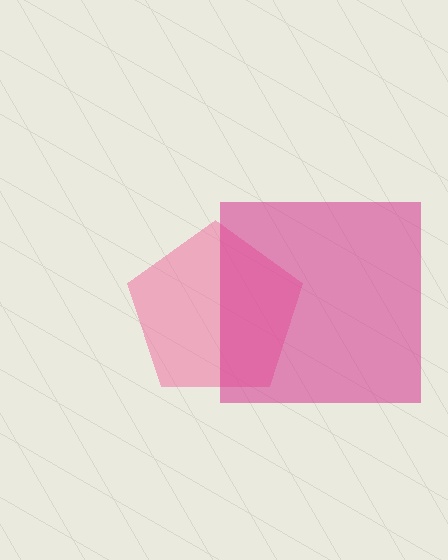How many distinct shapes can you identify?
There are 2 distinct shapes: a pink pentagon, a magenta square.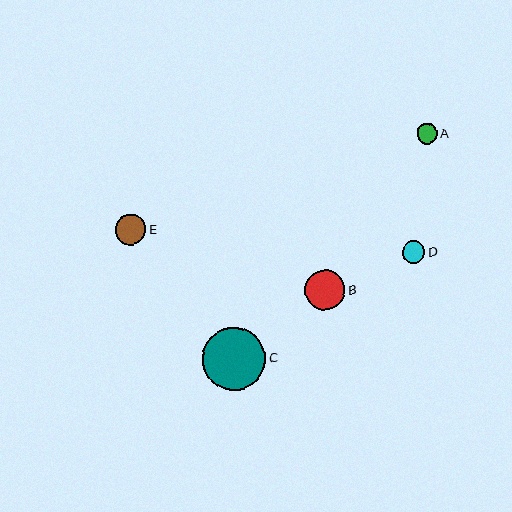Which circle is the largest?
Circle C is the largest with a size of approximately 63 pixels.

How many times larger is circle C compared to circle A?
Circle C is approximately 3.1 times the size of circle A.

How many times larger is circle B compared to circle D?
Circle B is approximately 1.8 times the size of circle D.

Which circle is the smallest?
Circle A is the smallest with a size of approximately 20 pixels.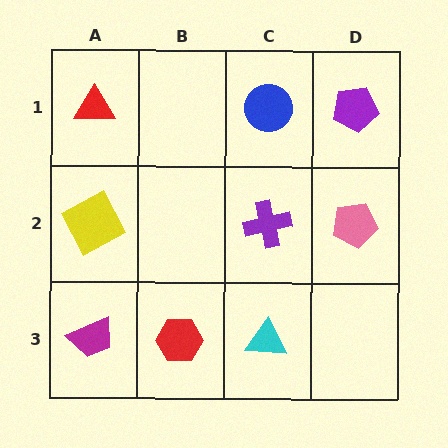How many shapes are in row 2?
3 shapes.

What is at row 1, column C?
A blue circle.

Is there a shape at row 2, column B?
No, that cell is empty.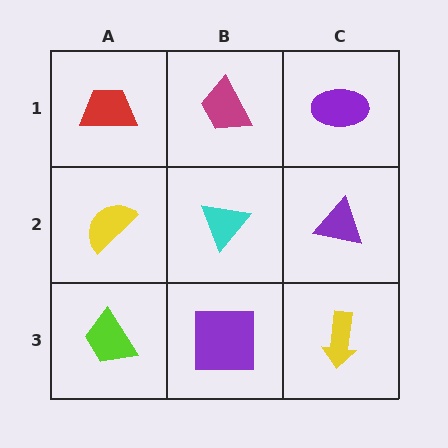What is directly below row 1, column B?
A cyan triangle.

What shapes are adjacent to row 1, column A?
A yellow semicircle (row 2, column A), a magenta trapezoid (row 1, column B).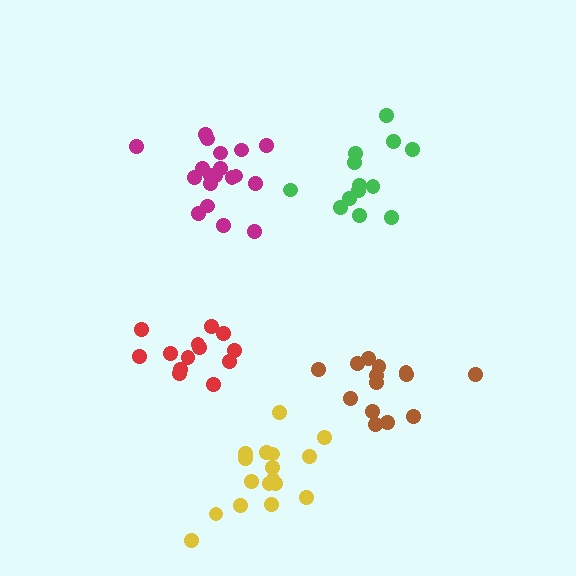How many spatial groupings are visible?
There are 5 spatial groupings.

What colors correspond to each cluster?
The clusters are colored: red, green, yellow, magenta, brown.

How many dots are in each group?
Group 1: 13 dots, Group 2: 13 dots, Group 3: 17 dots, Group 4: 19 dots, Group 5: 14 dots (76 total).